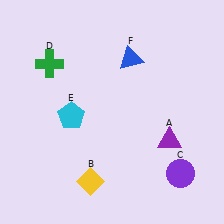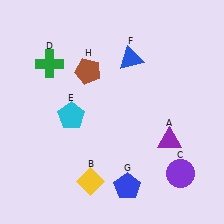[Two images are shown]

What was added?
A blue pentagon (G), a brown pentagon (H) were added in Image 2.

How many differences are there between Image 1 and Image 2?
There are 2 differences between the two images.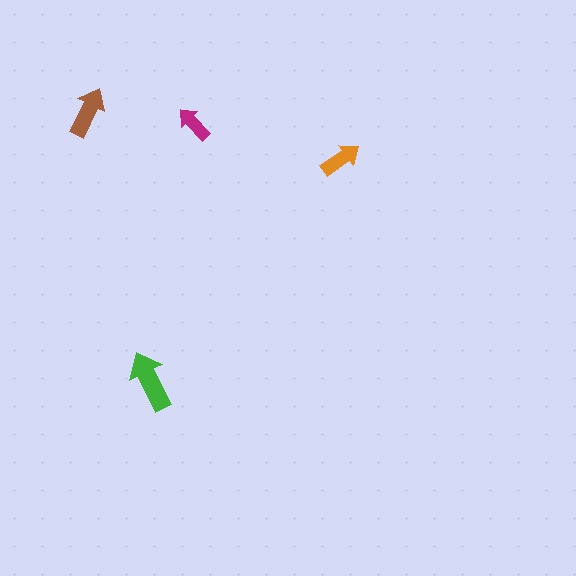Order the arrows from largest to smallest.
the green one, the brown one, the orange one, the magenta one.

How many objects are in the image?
There are 4 objects in the image.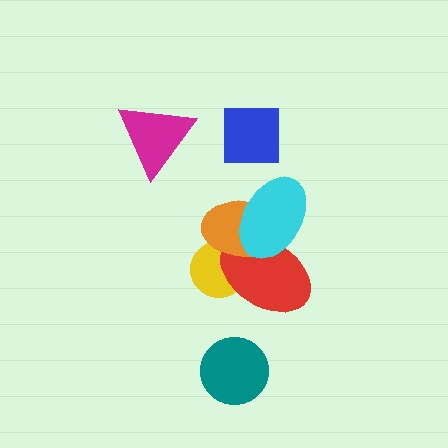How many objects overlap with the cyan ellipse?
2 objects overlap with the cyan ellipse.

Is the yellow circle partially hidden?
Yes, it is partially covered by another shape.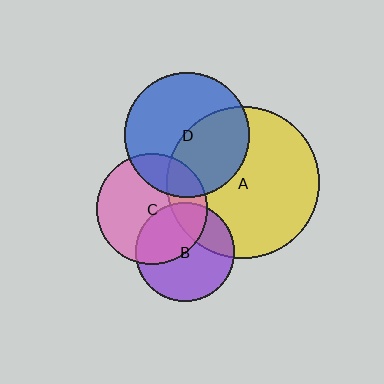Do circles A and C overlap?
Yes.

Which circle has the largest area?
Circle A (yellow).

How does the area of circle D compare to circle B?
Approximately 1.6 times.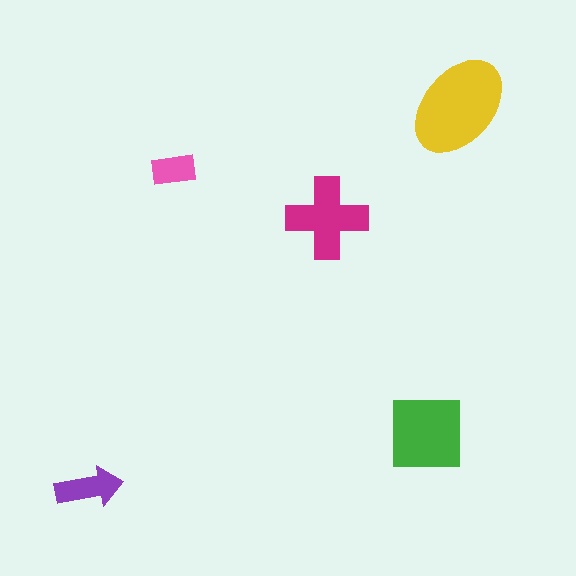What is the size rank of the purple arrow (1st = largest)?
4th.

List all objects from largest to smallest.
The yellow ellipse, the green square, the magenta cross, the purple arrow, the pink rectangle.